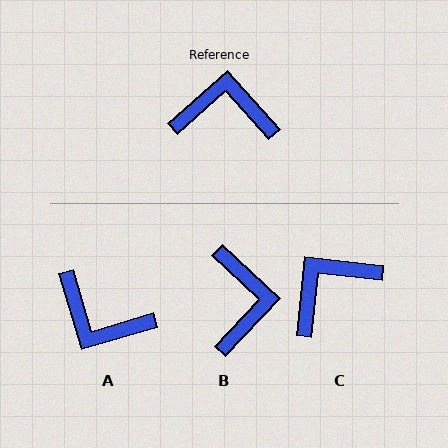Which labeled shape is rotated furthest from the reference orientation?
A, about 155 degrees away.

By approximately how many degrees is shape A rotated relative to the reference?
Approximately 155 degrees counter-clockwise.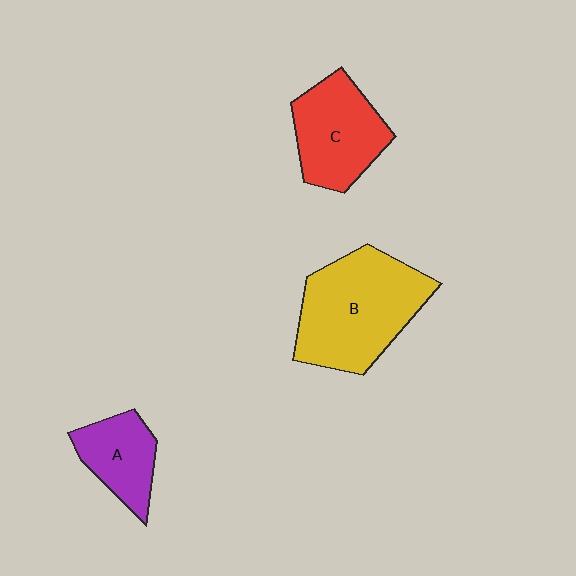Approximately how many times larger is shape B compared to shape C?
Approximately 1.5 times.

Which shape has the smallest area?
Shape A (purple).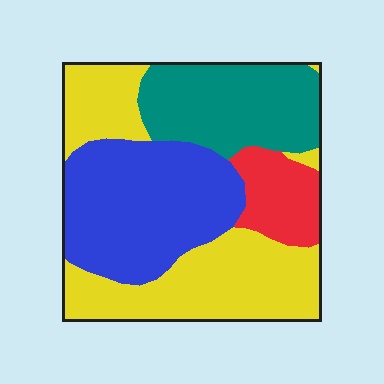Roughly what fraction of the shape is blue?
Blue covers roughly 30% of the shape.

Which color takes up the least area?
Red, at roughly 10%.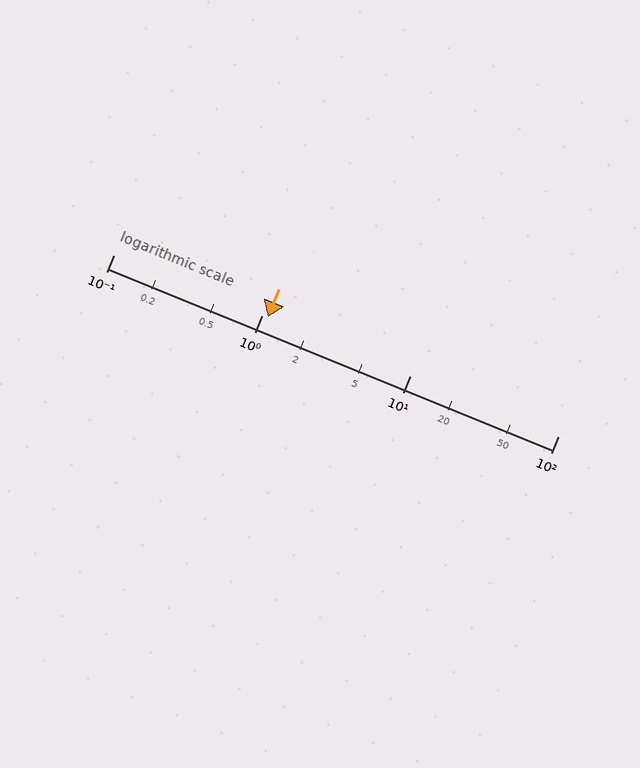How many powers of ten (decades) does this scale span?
The scale spans 3 decades, from 0.1 to 100.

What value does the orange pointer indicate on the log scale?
The pointer indicates approximately 1.1.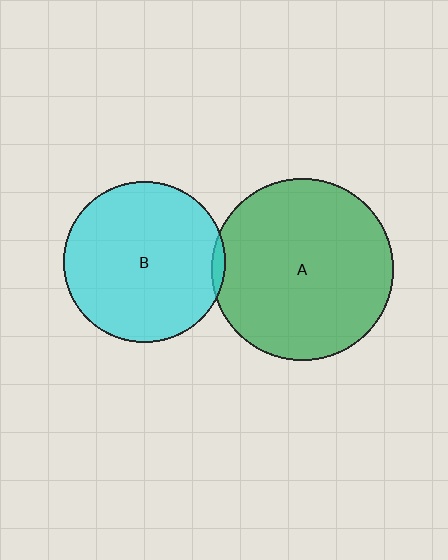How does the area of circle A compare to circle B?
Approximately 1.3 times.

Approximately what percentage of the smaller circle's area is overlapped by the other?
Approximately 5%.